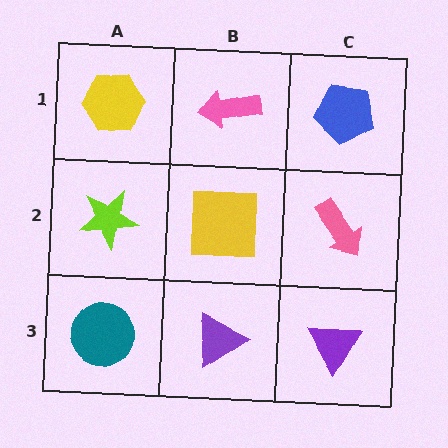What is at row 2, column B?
A yellow square.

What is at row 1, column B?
A pink arrow.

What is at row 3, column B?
A purple triangle.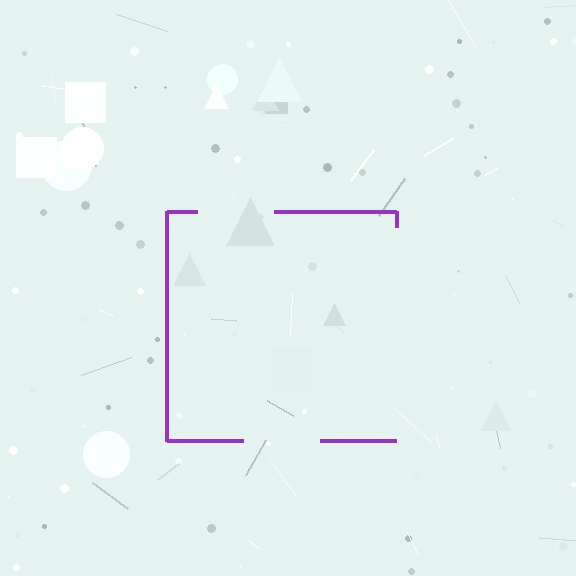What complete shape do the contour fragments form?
The contour fragments form a square.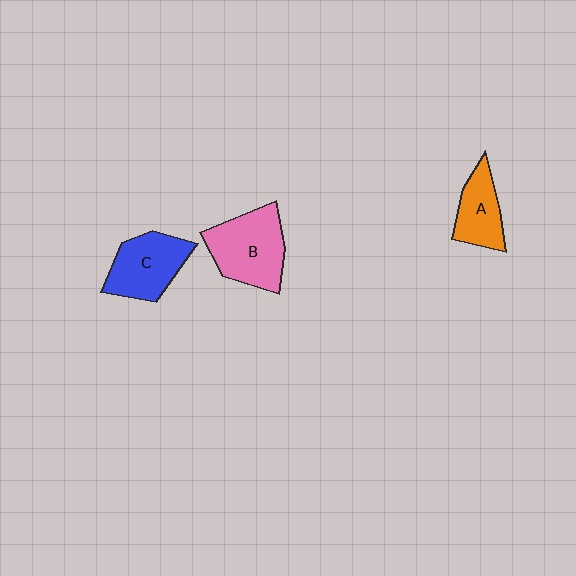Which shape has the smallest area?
Shape A (orange).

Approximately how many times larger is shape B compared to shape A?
Approximately 1.6 times.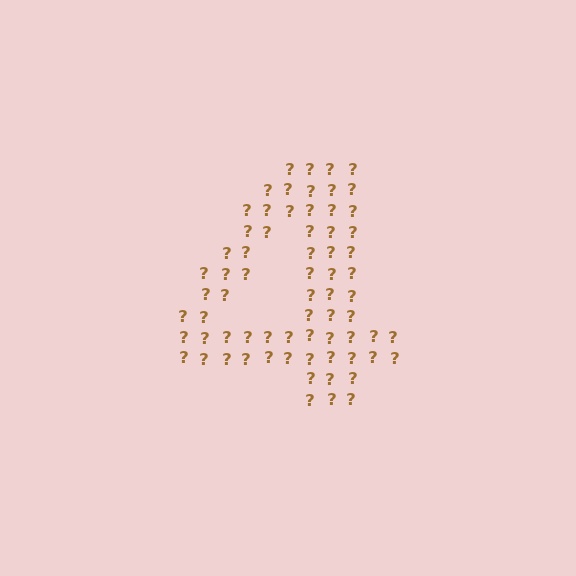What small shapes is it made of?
It is made of small question marks.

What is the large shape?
The large shape is the digit 4.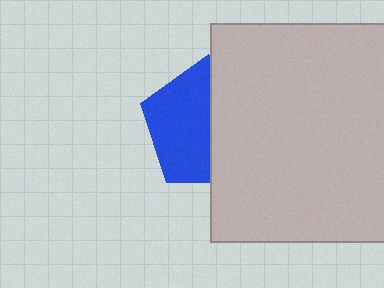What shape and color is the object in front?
The object in front is a light gray square.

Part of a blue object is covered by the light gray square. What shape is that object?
It is a pentagon.